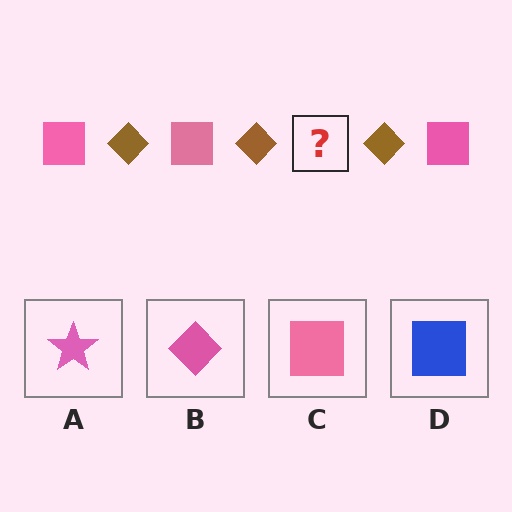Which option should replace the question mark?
Option C.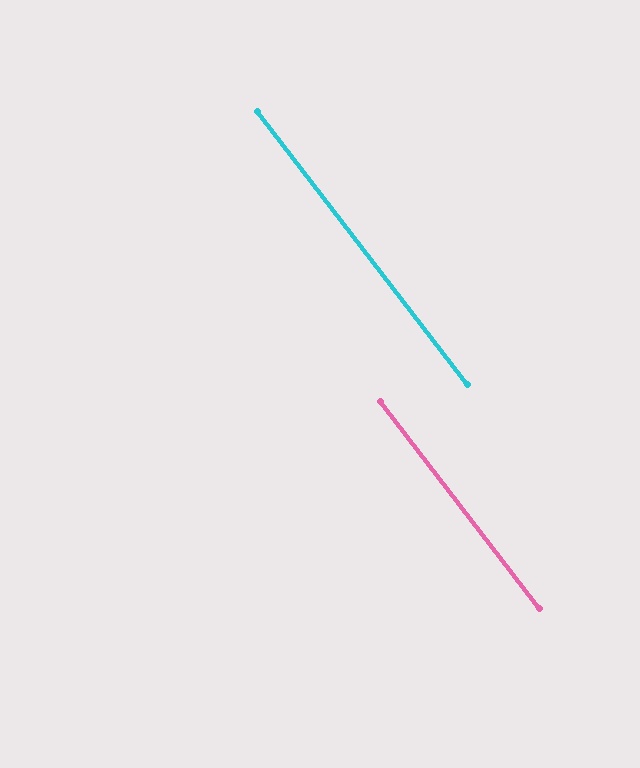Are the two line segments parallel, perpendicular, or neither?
Parallel — their directions differ by only 0.2°.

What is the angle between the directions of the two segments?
Approximately 0 degrees.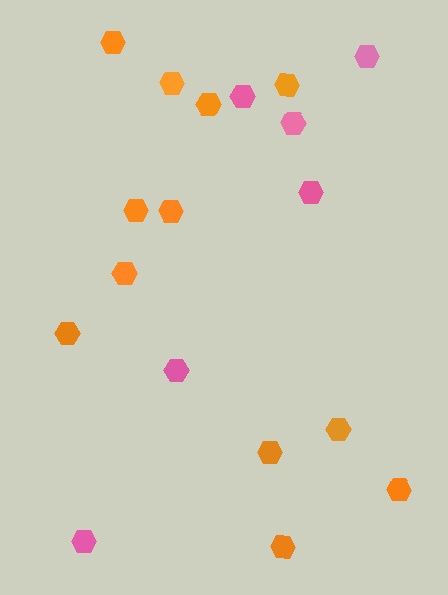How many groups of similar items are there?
There are 2 groups: one group of orange hexagons (12) and one group of pink hexagons (6).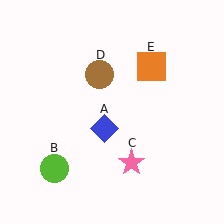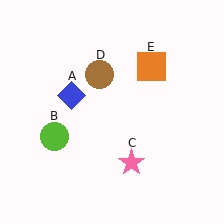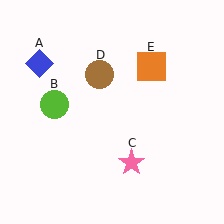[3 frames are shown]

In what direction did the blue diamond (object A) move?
The blue diamond (object A) moved up and to the left.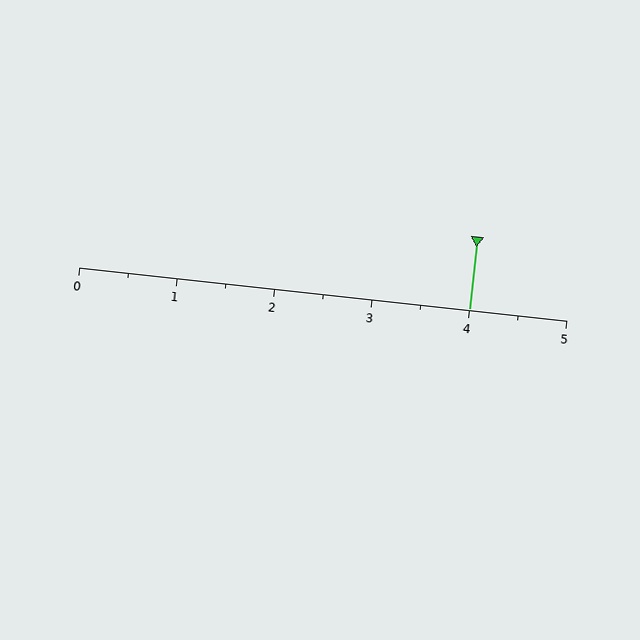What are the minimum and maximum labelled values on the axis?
The axis runs from 0 to 5.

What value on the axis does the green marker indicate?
The marker indicates approximately 4.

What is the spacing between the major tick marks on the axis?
The major ticks are spaced 1 apart.